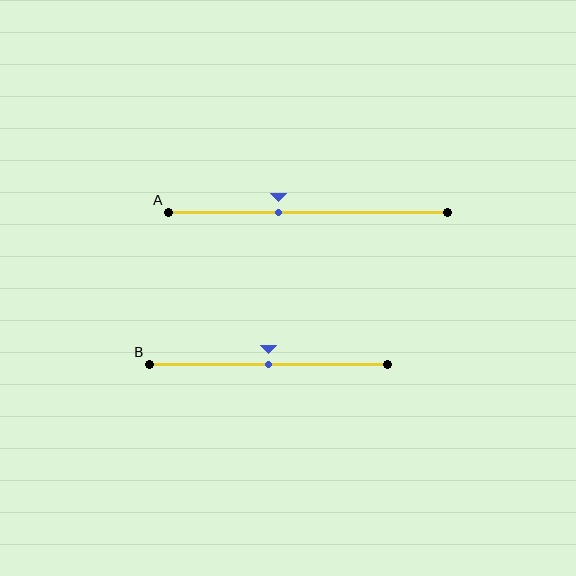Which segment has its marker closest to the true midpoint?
Segment B has its marker closest to the true midpoint.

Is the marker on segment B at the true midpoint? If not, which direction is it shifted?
Yes, the marker on segment B is at the true midpoint.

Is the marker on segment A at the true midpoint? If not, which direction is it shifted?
No, the marker on segment A is shifted to the left by about 11% of the segment length.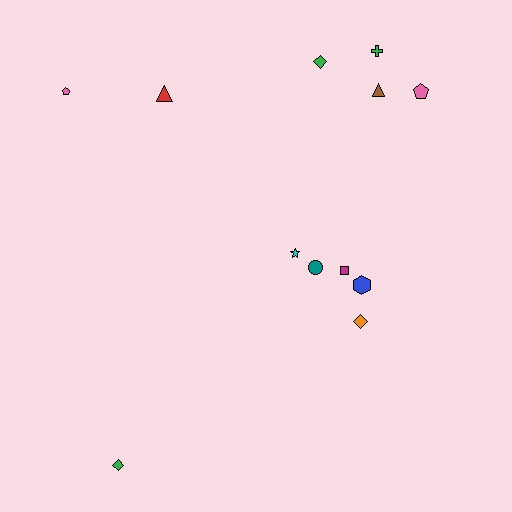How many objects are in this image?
There are 12 objects.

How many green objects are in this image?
There are 3 green objects.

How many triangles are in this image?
There are 2 triangles.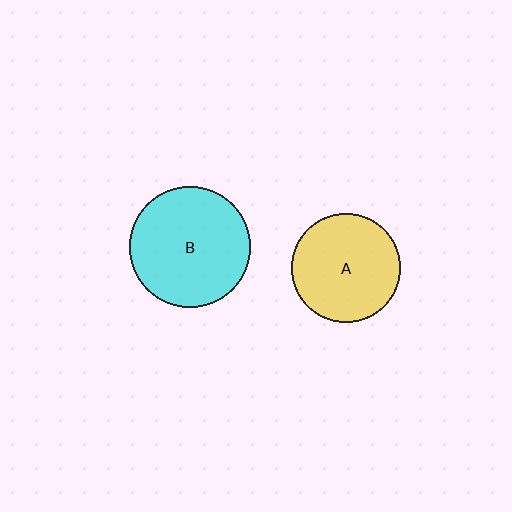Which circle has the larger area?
Circle B (cyan).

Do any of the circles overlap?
No, none of the circles overlap.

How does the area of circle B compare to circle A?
Approximately 1.2 times.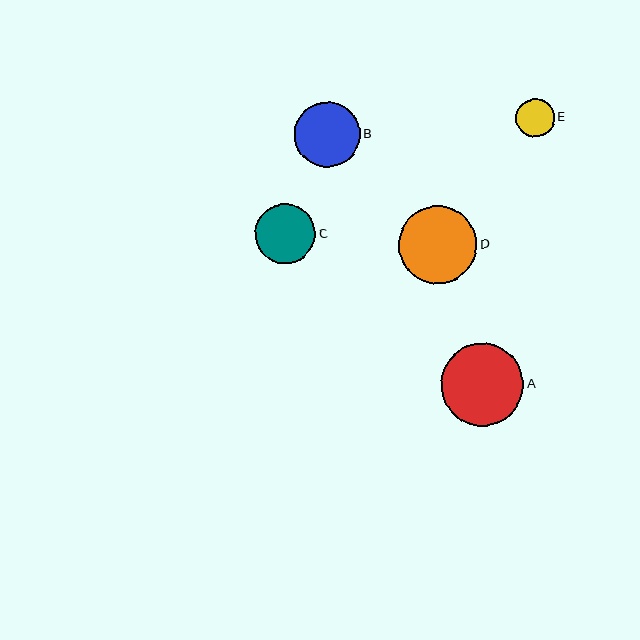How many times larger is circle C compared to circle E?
Circle C is approximately 1.6 times the size of circle E.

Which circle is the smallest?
Circle E is the smallest with a size of approximately 38 pixels.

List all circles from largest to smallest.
From largest to smallest: A, D, B, C, E.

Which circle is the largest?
Circle A is the largest with a size of approximately 82 pixels.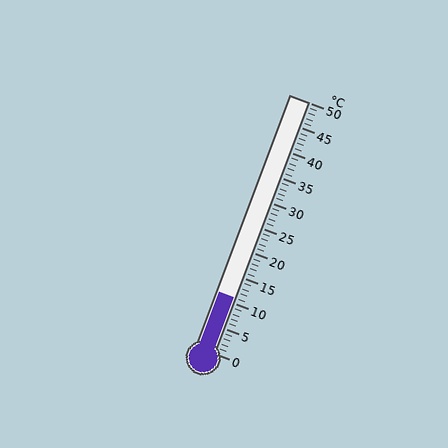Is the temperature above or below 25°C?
The temperature is below 25°C.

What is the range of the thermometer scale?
The thermometer scale ranges from 0°C to 50°C.